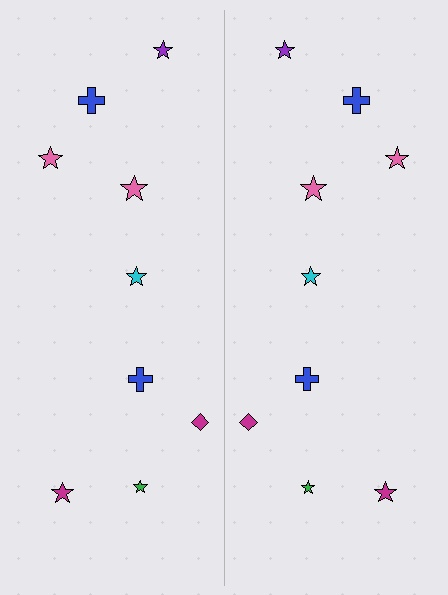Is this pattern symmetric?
Yes, this pattern has bilateral (reflection) symmetry.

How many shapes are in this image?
There are 18 shapes in this image.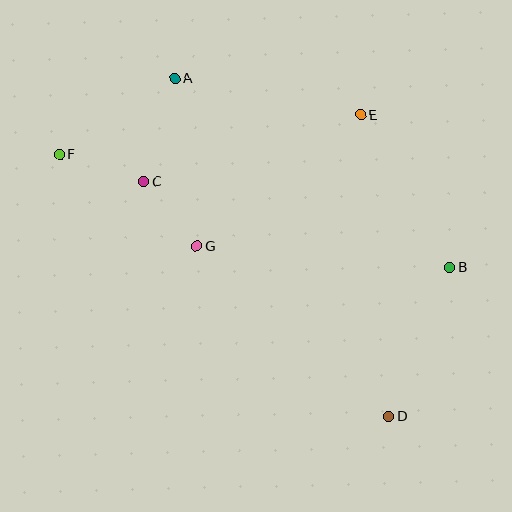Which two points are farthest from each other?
Points D and F are farthest from each other.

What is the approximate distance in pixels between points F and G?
The distance between F and G is approximately 165 pixels.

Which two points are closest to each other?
Points C and G are closest to each other.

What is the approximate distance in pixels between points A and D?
The distance between A and D is approximately 400 pixels.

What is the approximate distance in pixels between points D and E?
The distance between D and E is approximately 303 pixels.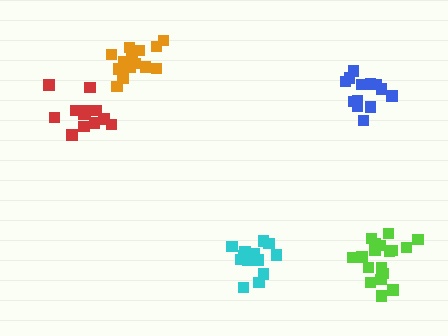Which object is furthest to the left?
The red cluster is leftmost.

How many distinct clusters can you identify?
There are 5 distinct clusters.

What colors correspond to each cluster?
The clusters are colored: orange, red, cyan, blue, lime.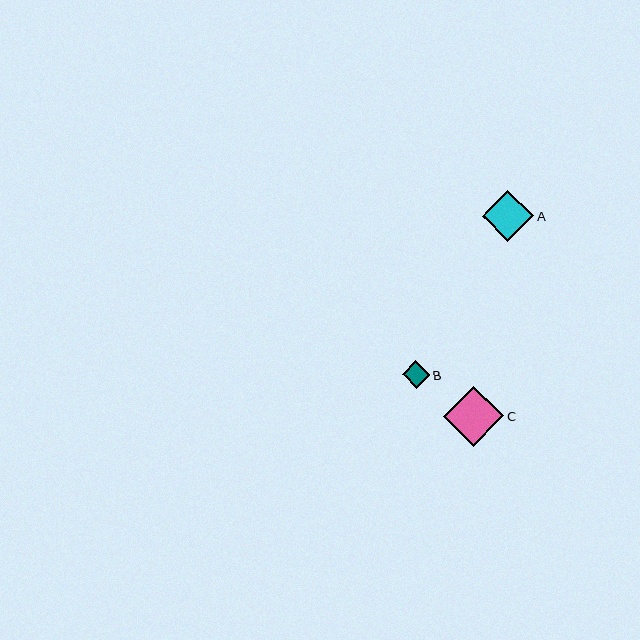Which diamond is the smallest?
Diamond B is the smallest with a size of approximately 27 pixels.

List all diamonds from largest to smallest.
From largest to smallest: C, A, B.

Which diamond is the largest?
Diamond C is the largest with a size of approximately 60 pixels.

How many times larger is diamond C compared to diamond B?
Diamond C is approximately 2.2 times the size of diamond B.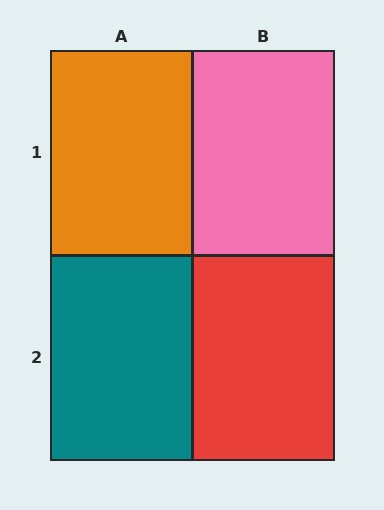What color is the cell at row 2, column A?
Teal.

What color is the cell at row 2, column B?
Red.